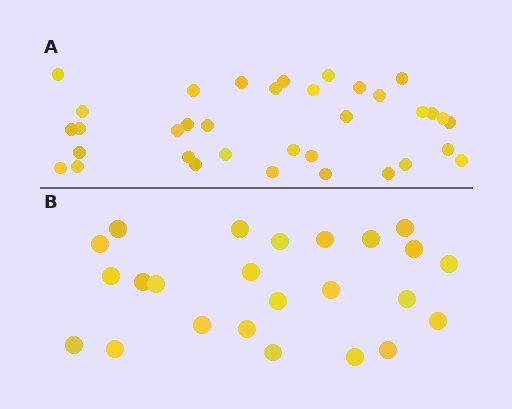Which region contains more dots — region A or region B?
Region A (the top region) has more dots.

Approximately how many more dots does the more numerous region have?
Region A has roughly 12 or so more dots than region B.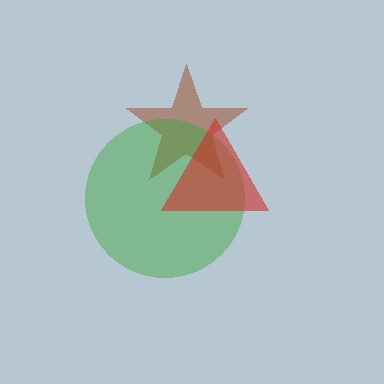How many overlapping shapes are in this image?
There are 3 overlapping shapes in the image.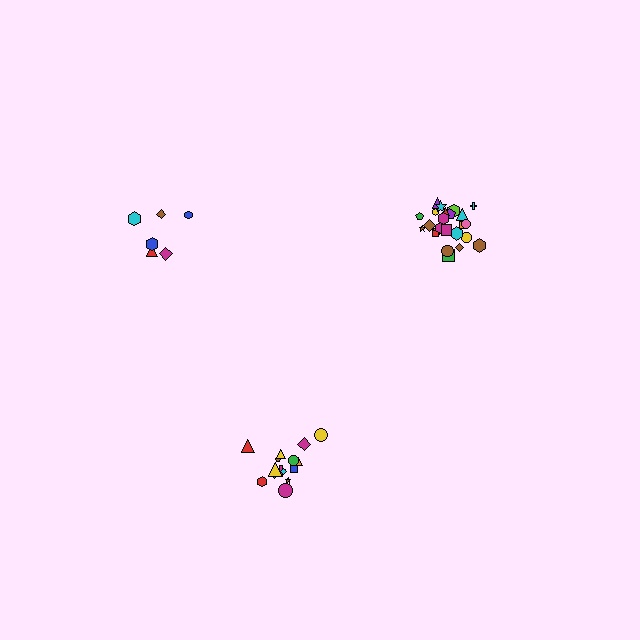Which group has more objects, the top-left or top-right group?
The top-right group.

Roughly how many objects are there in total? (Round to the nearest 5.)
Roughly 45 objects in total.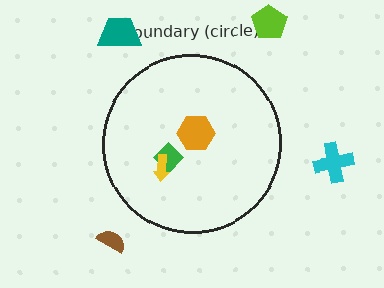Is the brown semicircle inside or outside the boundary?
Outside.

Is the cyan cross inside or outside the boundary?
Outside.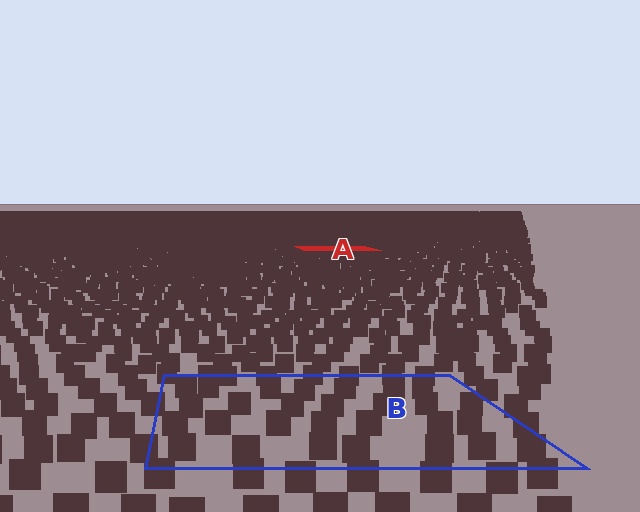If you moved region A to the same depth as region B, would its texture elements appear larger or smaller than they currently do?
They would appear larger. At a closer depth, the same texture elements are projected at a bigger on-screen size.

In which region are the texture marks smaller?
The texture marks are smaller in region A, because it is farther away.